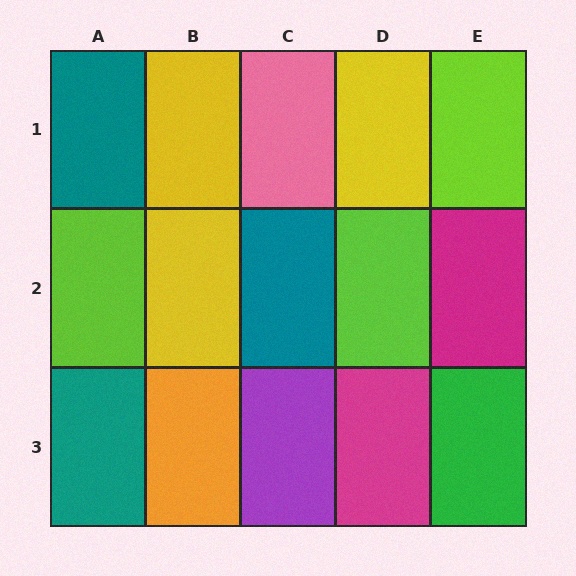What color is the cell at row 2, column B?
Yellow.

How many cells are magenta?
2 cells are magenta.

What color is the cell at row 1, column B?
Yellow.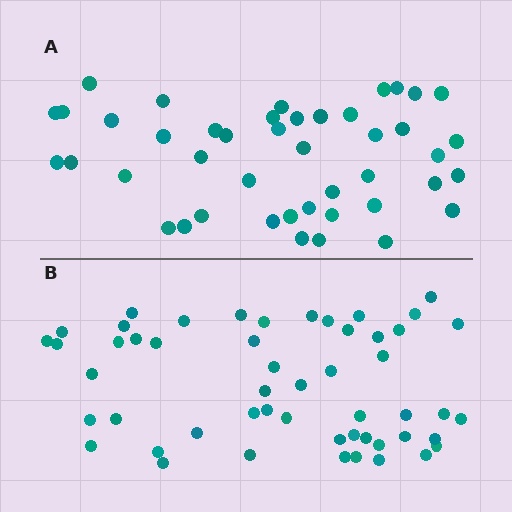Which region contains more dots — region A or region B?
Region B (the bottom region) has more dots.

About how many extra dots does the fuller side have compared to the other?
Region B has roughly 8 or so more dots than region A.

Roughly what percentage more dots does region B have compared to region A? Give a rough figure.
About 20% more.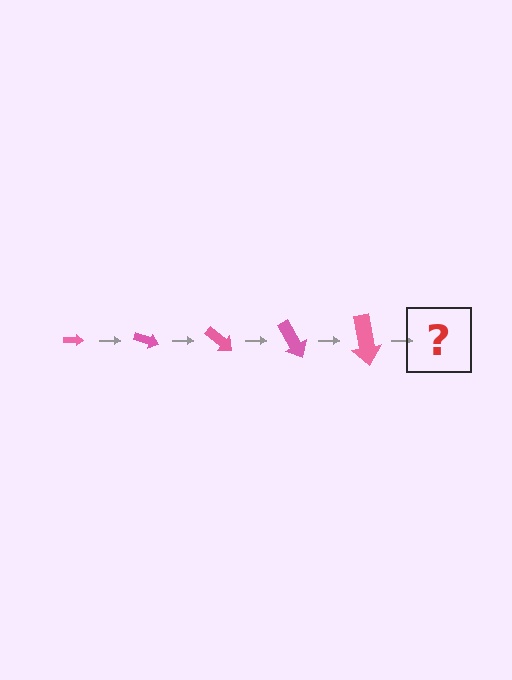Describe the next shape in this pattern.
It should be an arrow, larger than the previous one and rotated 100 degrees from the start.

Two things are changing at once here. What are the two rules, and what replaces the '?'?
The two rules are that the arrow grows larger each step and it rotates 20 degrees each step. The '?' should be an arrow, larger than the previous one and rotated 100 degrees from the start.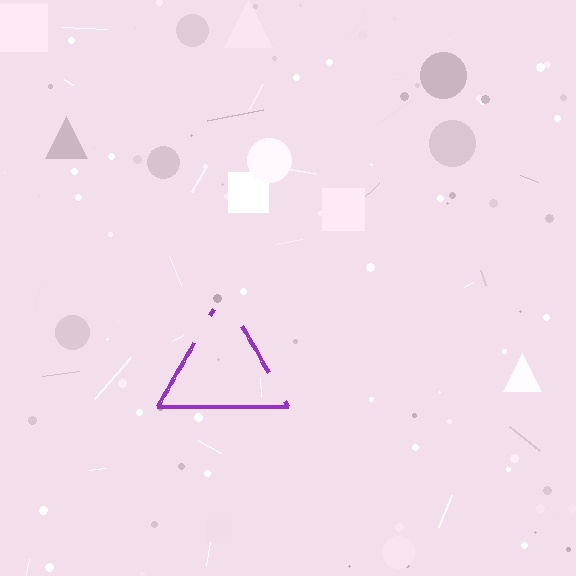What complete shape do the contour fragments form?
The contour fragments form a triangle.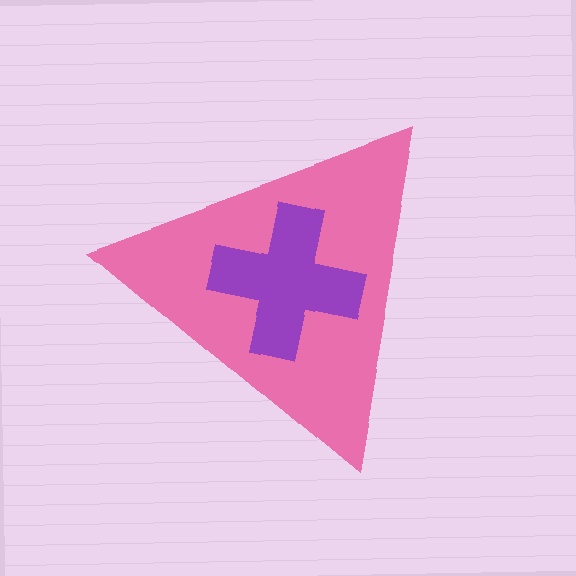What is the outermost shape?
The pink triangle.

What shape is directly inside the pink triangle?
The purple cross.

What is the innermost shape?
The purple cross.